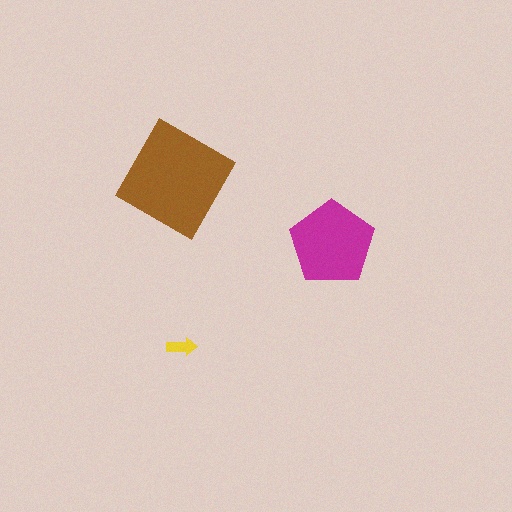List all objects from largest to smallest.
The brown diamond, the magenta pentagon, the yellow arrow.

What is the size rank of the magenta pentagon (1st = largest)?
2nd.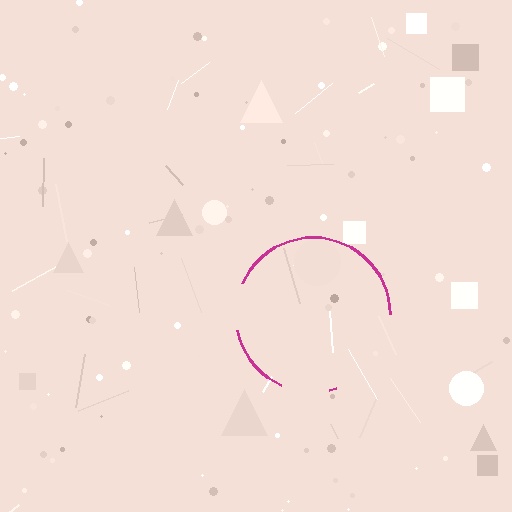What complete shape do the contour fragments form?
The contour fragments form a circle.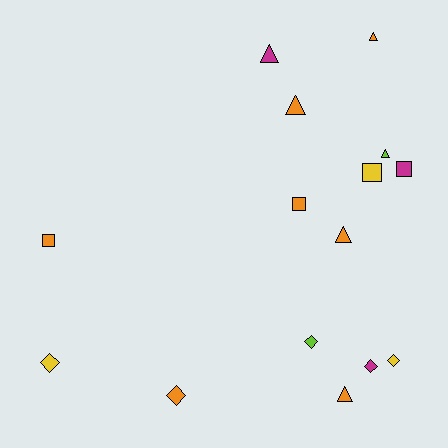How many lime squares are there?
There are no lime squares.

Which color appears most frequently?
Orange, with 7 objects.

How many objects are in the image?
There are 15 objects.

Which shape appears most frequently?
Triangle, with 6 objects.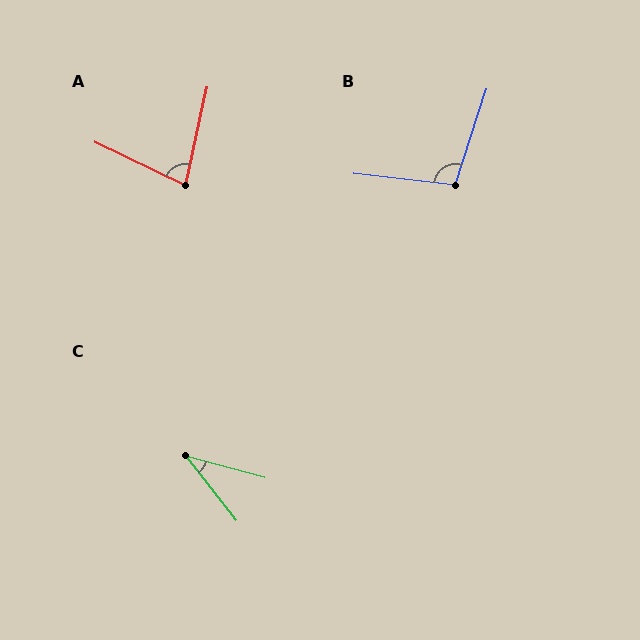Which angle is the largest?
B, at approximately 102 degrees.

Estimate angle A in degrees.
Approximately 76 degrees.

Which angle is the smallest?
C, at approximately 37 degrees.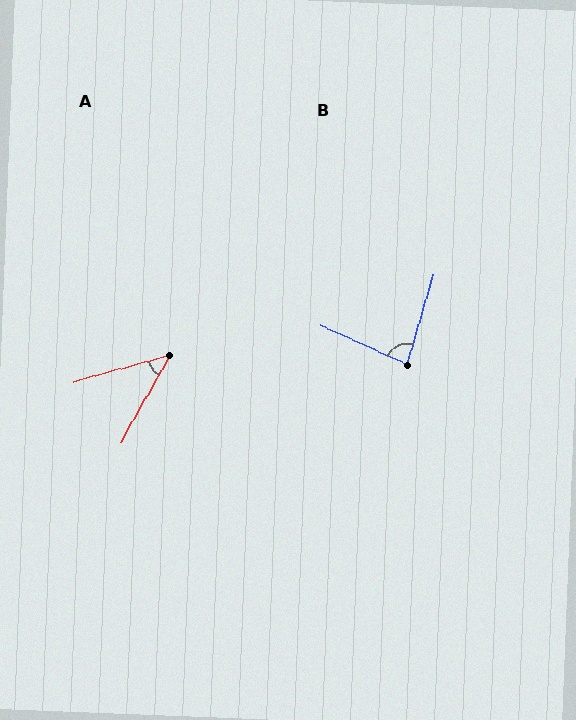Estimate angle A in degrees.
Approximately 45 degrees.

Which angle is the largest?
B, at approximately 83 degrees.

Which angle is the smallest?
A, at approximately 45 degrees.